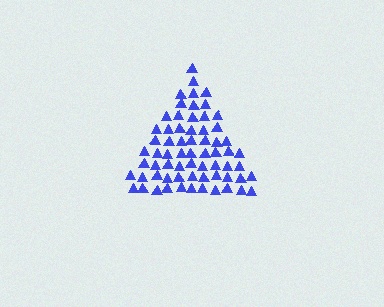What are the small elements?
The small elements are triangles.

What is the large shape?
The large shape is a triangle.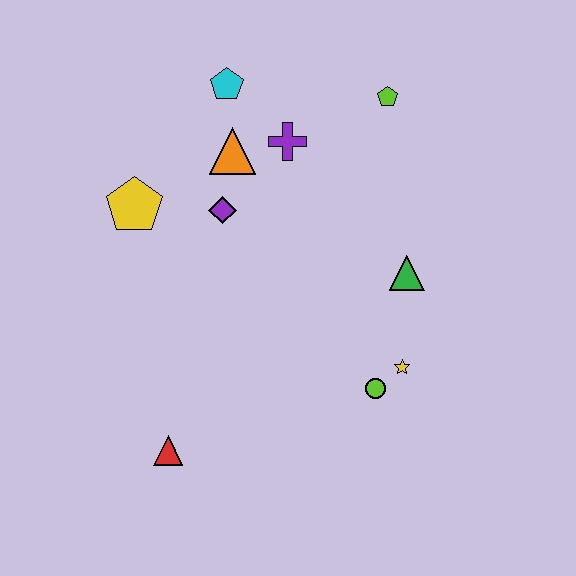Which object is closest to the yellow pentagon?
The purple diamond is closest to the yellow pentagon.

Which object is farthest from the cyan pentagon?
The red triangle is farthest from the cyan pentagon.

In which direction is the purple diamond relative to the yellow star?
The purple diamond is to the left of the yellow star.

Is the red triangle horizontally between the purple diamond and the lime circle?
No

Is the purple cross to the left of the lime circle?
Yes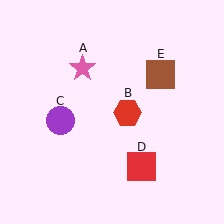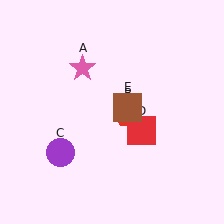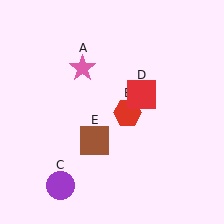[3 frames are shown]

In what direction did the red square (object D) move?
The red square (object D) moved up.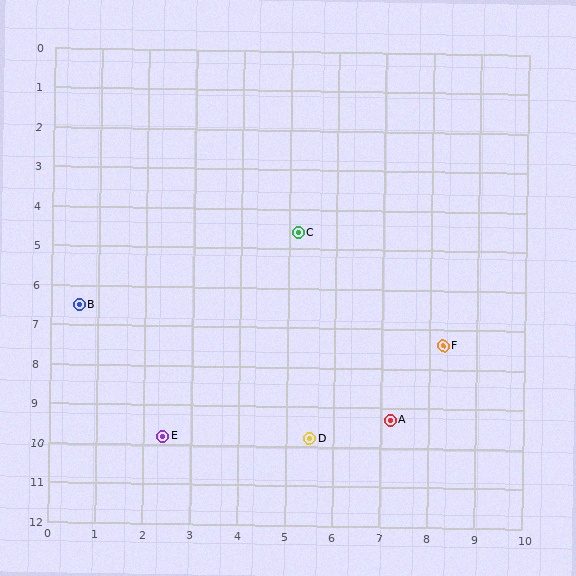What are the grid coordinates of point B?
Point B is at approximately (0.6, 6.5).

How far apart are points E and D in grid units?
Points E and D are about 3.1 grid units apart.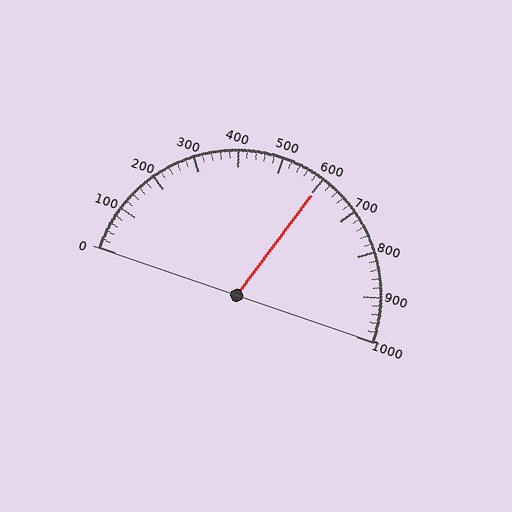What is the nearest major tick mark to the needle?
The nearest major tick mark is 600.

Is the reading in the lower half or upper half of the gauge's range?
The reading is in the upper half of the range (0 to 1000).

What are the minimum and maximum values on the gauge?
The gauge ranges from 0 to 1000.